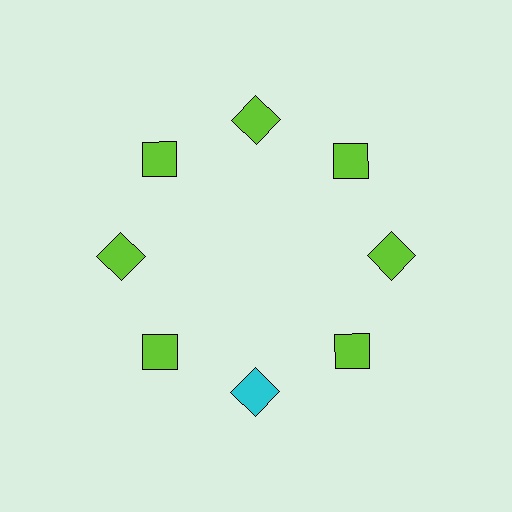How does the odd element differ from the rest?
It has a different color: cyan instead of lime.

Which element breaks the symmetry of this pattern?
The cyan square at roughly the 6 o'clock position breaks the symmetry. All other shapes are lime squares.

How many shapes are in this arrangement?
There are 8 shapes arranged in a ring pattern.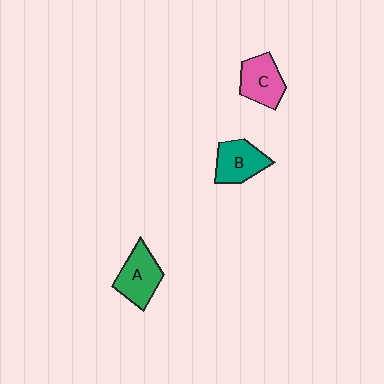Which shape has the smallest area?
Shape B (teal).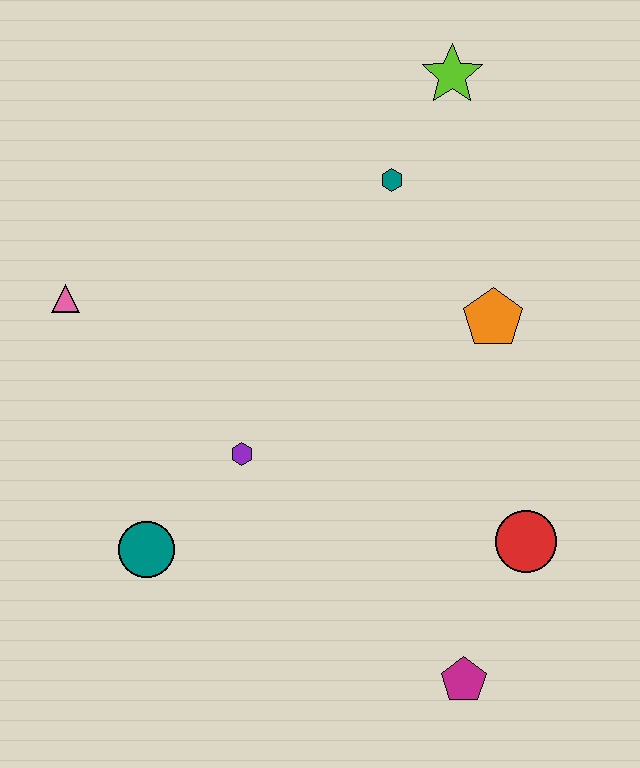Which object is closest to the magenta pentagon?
The red circle is closest to the magenta pentagon.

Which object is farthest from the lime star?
The magenta pentagon is farthest from the lime star.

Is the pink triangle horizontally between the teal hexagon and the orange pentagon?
No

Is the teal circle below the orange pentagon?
Yes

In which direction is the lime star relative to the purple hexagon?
The lime star is above the purple hexagon.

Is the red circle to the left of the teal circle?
No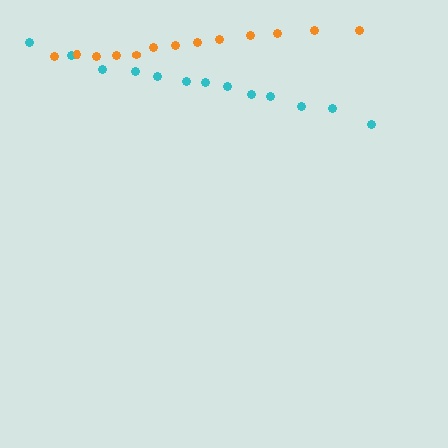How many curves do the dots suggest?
There are 2 distinct paths.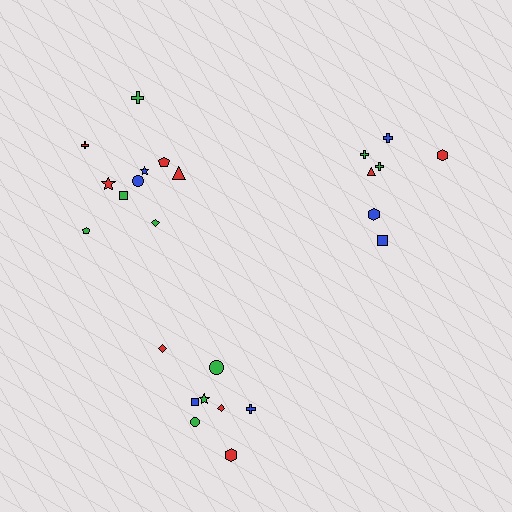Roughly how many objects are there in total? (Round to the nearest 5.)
Roughly 25 objects in total.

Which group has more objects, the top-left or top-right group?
The top-left group.